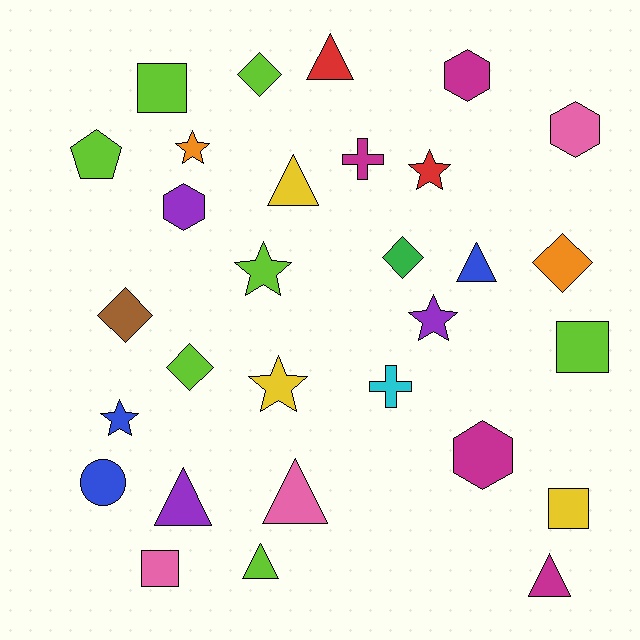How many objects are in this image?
There are 30 objects.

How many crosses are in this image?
There are 2 crosses.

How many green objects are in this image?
There is 1 green object.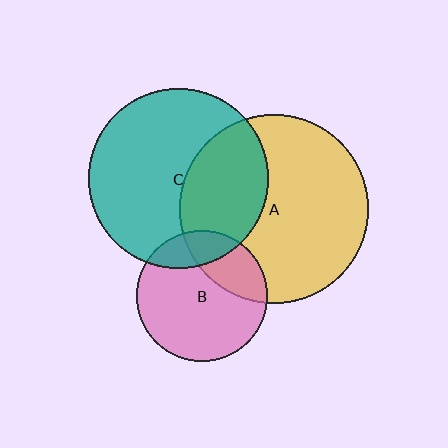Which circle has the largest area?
Circle A (yellow).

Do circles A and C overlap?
Yes.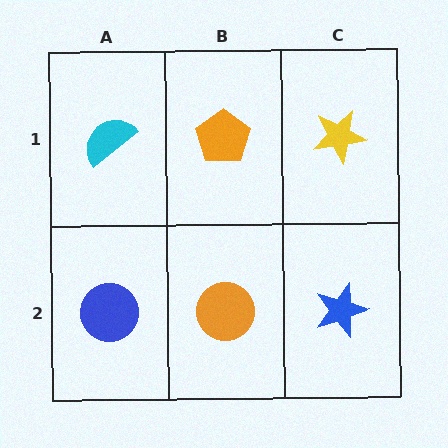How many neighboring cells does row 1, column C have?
2.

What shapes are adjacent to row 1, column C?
A blue star (row 2, column C), an orange pentagon (row 1, column B).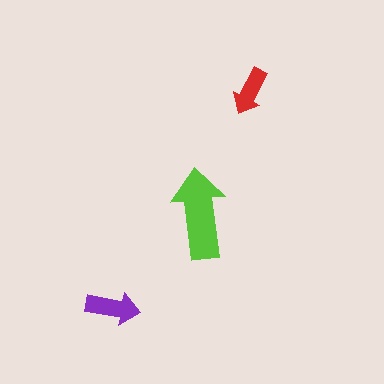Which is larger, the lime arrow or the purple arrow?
The lime one.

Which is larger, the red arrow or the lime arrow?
The lime one.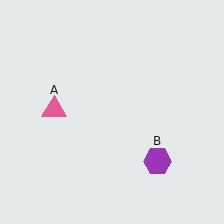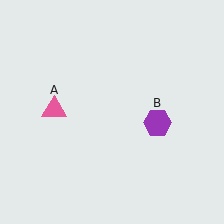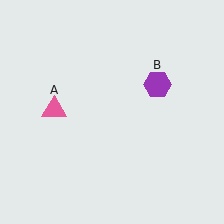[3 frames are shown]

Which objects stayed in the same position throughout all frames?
Pink triangle (object A) remained stationary.